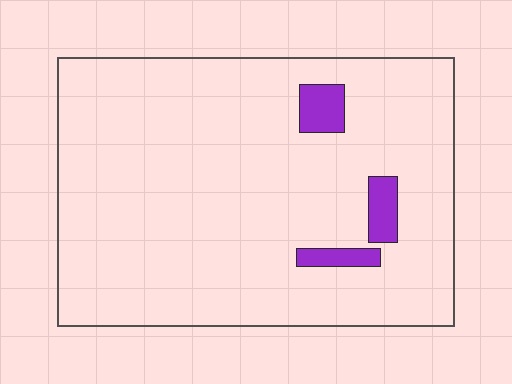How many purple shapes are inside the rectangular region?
3.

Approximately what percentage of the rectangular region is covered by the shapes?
Approximately 5%.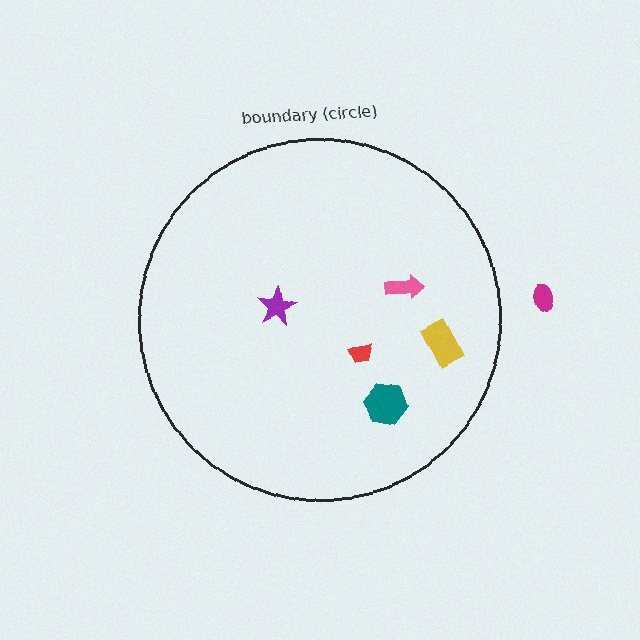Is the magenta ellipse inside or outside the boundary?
Outside.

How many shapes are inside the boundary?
5 inside, 1 outside.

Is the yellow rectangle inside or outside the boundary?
Inside.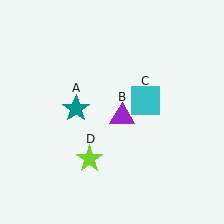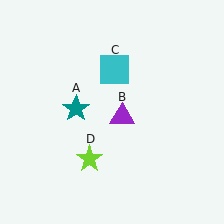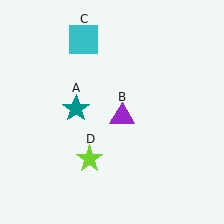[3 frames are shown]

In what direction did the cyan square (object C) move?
The cyan square (object C) moved up and to the left.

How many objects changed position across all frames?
1 object changed position: cyan square (object C).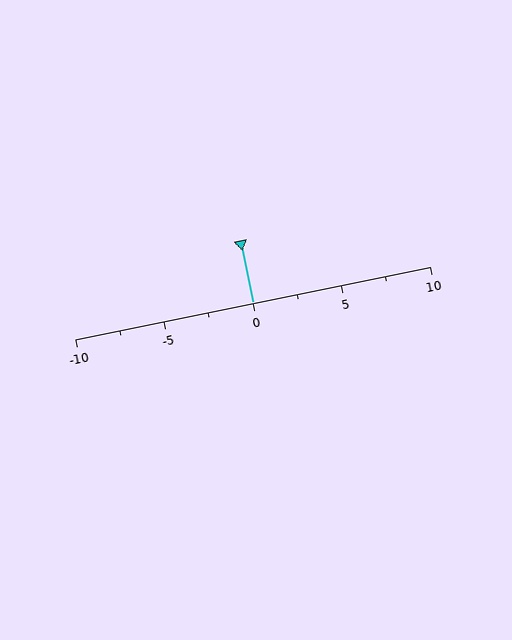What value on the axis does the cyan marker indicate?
The marker indicates approximately 0.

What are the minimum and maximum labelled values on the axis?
The axis runs from -10 to 10.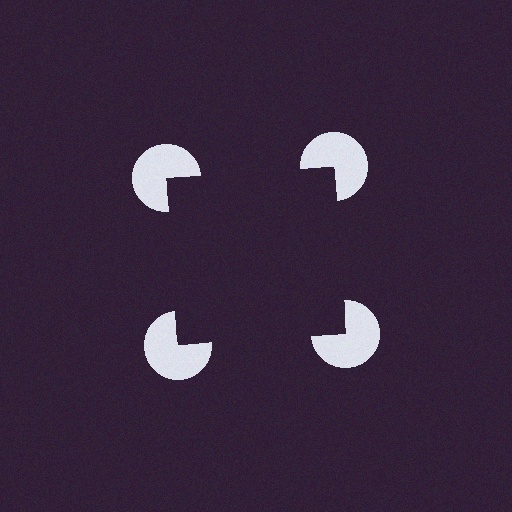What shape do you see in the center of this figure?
An illusory square — its edges are inferred from the aligned wedge cuts in the pac-man discs, not physically drawn.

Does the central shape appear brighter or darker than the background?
It typically appears slightly darker than the background, even though no actual brightness change is drawn.